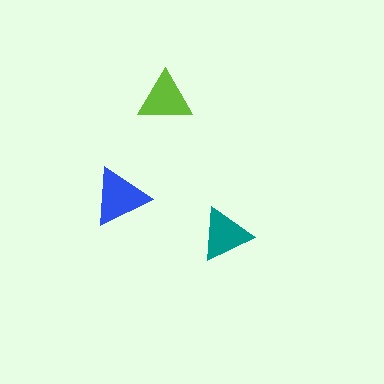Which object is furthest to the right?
The teal triangle is rightmost.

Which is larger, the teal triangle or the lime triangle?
The lime one.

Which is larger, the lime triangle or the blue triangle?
The blue one.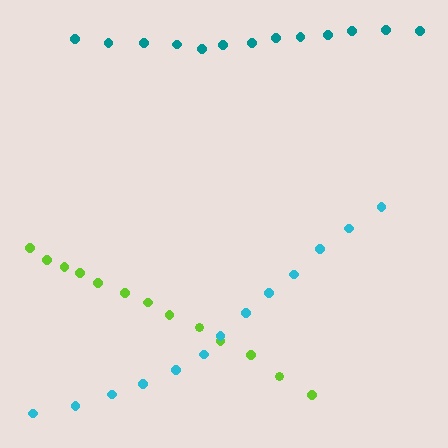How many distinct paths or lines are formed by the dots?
There are 3 distinct paths.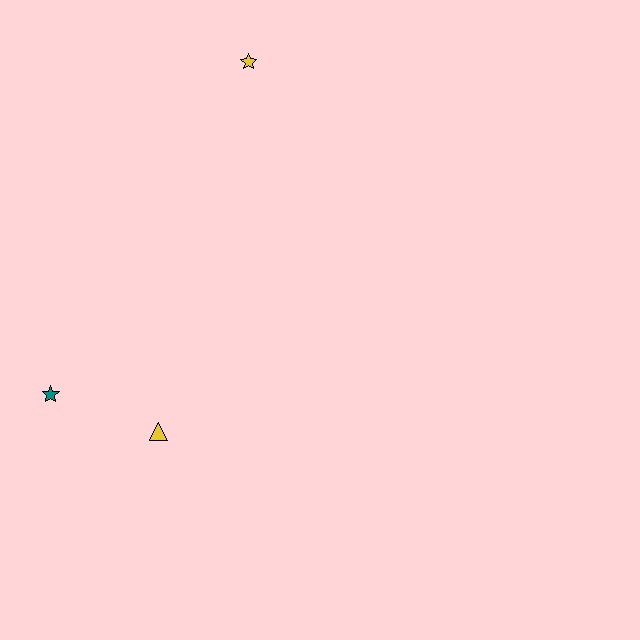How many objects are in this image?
There are 3 objects.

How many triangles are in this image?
There is 1 triangle.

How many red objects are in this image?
There are no red objects.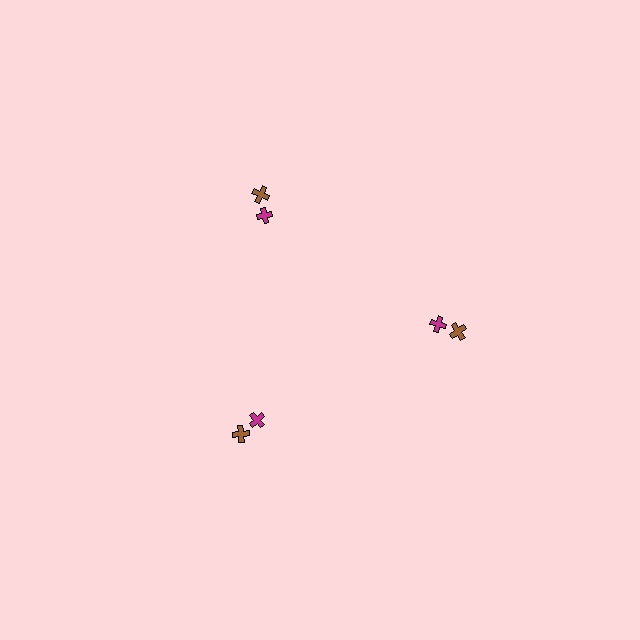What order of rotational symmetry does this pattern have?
This pattern has 3-fold rotational symmetry.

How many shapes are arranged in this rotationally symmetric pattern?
There are 6 shapes, arranged in 3 groups of 2.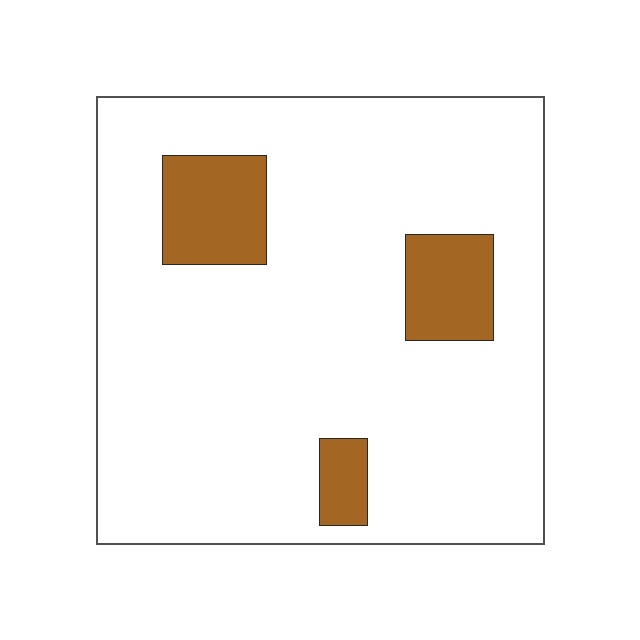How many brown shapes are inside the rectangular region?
3.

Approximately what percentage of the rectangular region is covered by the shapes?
Approximately 15%.